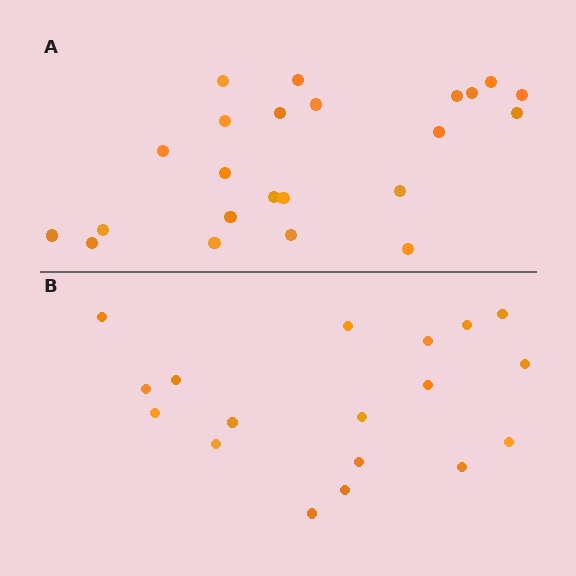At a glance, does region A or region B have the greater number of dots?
Region A (the top region) has more dots.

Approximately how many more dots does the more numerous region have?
Region A has about 5 more dots than region B.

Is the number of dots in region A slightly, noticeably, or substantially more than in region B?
Region A has noticeably more, but not dramatically so. The ratio is roughly 1.3 to 1.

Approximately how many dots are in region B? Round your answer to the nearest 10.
About 20 dots. (The exact count is 18, which rounds to 20.)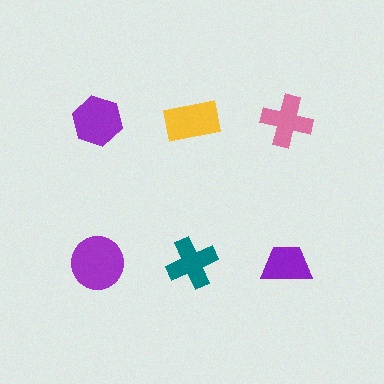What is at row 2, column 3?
A purple trapezoid.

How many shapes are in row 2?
3 shapes.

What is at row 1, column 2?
A yellow rectangle.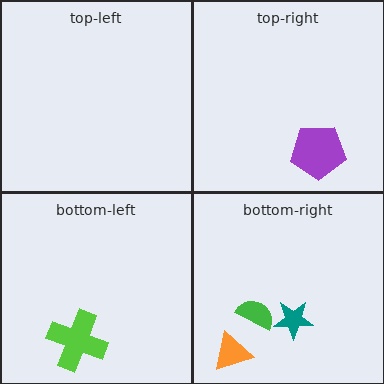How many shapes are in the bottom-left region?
1.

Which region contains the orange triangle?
The bottom-right region.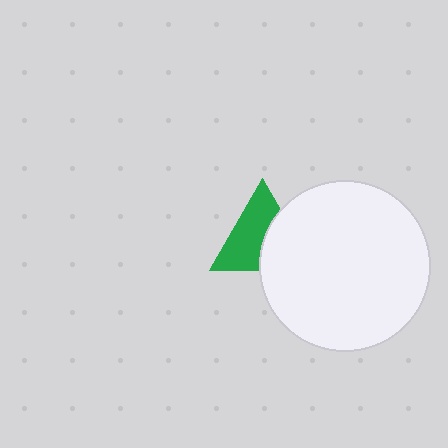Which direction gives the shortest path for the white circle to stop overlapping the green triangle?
Moving right gives the shortest separation.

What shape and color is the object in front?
The object in front is a white circle.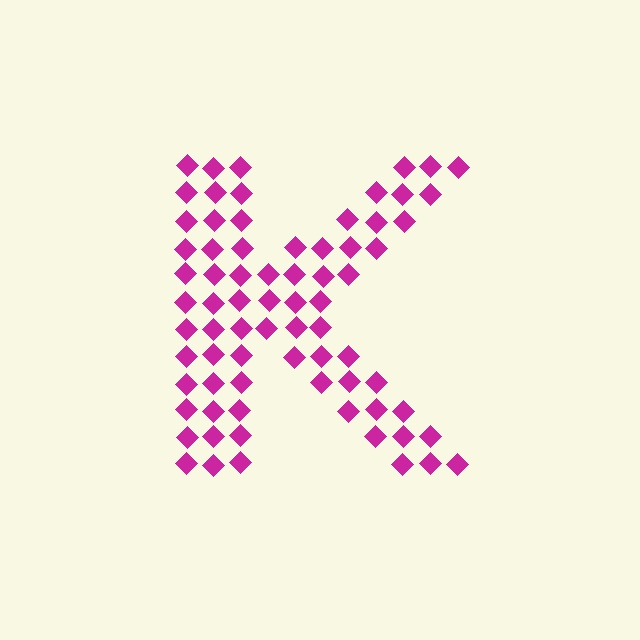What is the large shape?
The large shape is the letter K.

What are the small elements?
The small elements are diamonds.